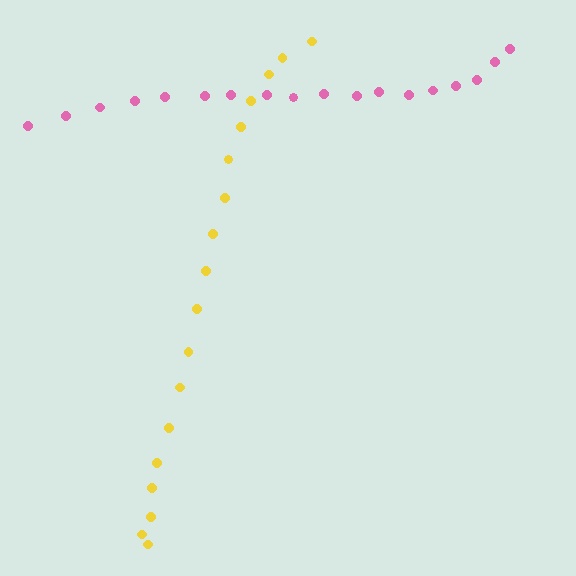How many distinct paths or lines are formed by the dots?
There are 2 distinct paths.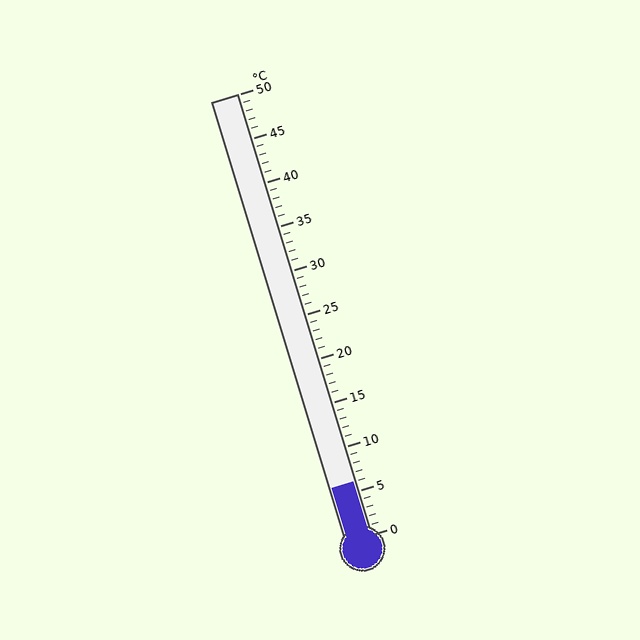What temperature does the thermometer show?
The thermometer shows approximately 6°C.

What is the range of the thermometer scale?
The thermometer scale ranges from 0°C to 50°C.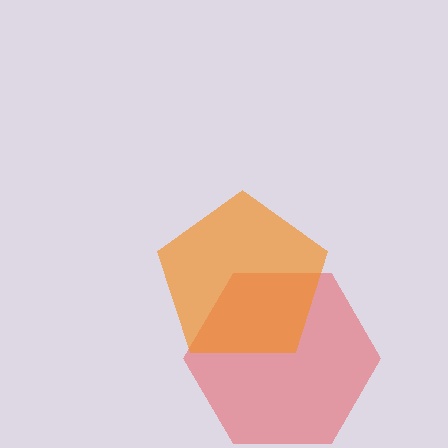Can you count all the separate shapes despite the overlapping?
Yes, there are 2 separate shapes.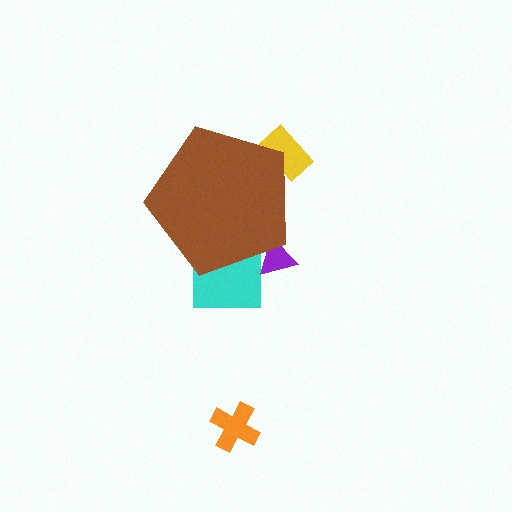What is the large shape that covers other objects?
A brown pentagon.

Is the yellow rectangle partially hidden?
Yes, the yellow rectangle is partially hidden behind the brown pentagon.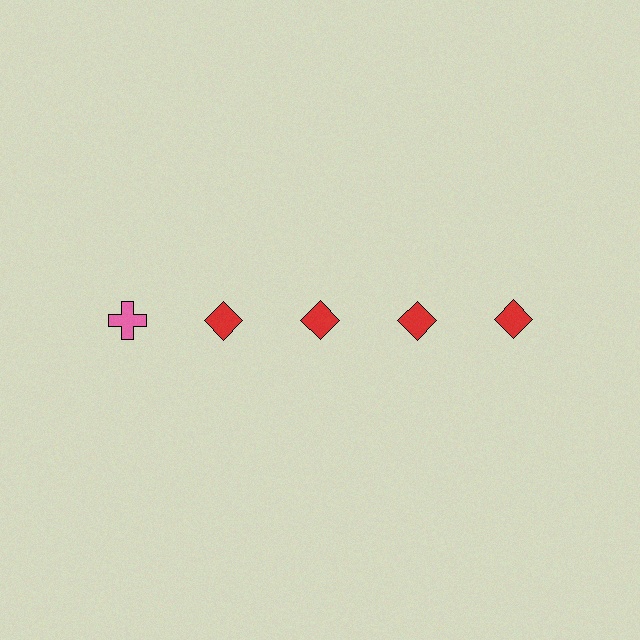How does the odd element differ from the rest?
It differs in both color (pink instead of red) and shape (cross instead of diamond).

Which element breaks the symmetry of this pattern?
The pink cross in the top row, leftmost column breaks the symmetry. All other shapes are red diamonds.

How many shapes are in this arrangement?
There are 5 shapes arranged in a grid pattern.